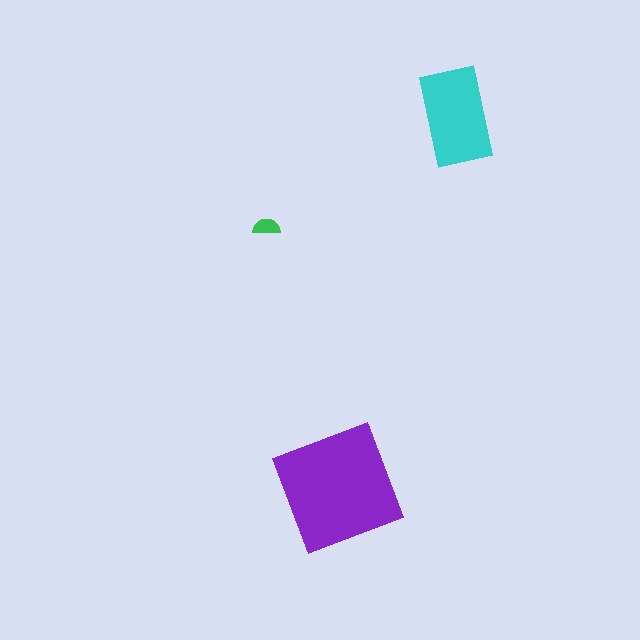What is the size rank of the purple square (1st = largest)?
1st.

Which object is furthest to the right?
The cyan rectangle is rightmost.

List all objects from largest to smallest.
The purple square, the cyan rectangle, the green semicircle.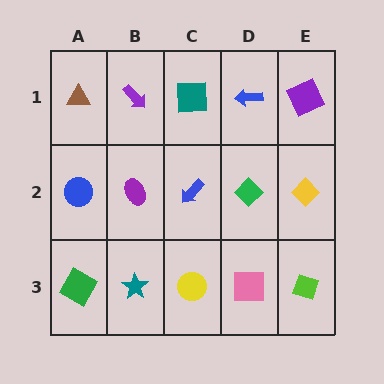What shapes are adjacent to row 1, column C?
A blue arrow (row 2, column C), a purple arrow (row 1, column B), a blue arrow (row 1, column D).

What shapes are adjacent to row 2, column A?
A brown triangle (row 1, column A), a green square (row 3, column A), a purple ellipse (row 2, column B).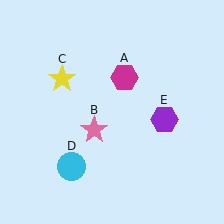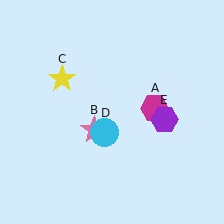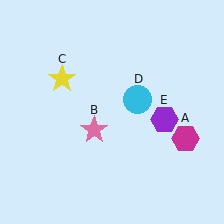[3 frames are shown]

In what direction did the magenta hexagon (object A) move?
The magenta hexagon (object A) moved down and to the right.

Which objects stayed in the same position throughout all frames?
Pink star (object B) and yellow star (object C) and purple hexagon (object E) remained stationary.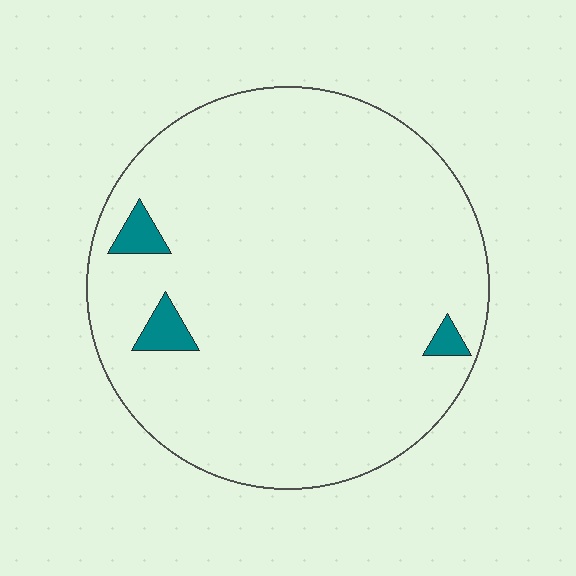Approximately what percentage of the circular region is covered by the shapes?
Approximately 5%.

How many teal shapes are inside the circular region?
3.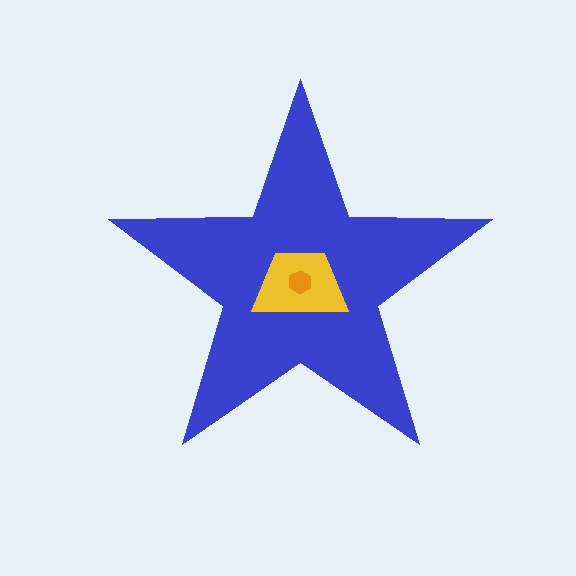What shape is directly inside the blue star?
The yellow trapezoid.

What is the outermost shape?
The blue star.